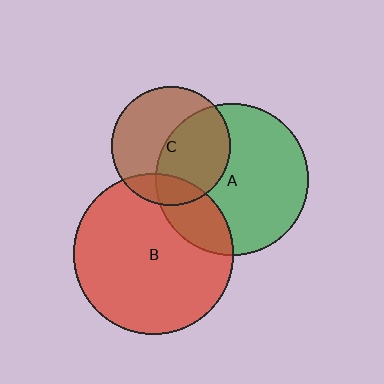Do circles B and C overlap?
Yes.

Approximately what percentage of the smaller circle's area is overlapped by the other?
Approximately 15%.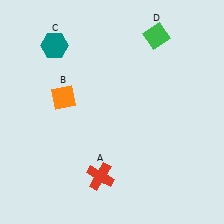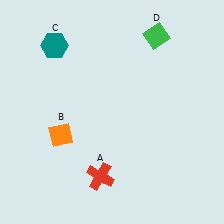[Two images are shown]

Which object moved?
The orange diamond (B) moved down.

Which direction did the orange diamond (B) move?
The orange diamond (B) moved down.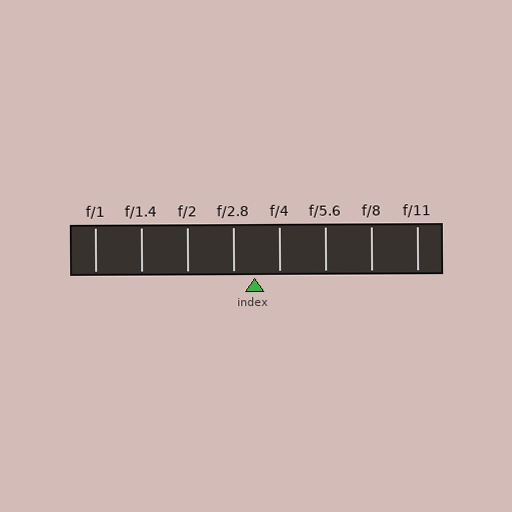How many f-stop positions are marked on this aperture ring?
There are 8 f-stop positions marked.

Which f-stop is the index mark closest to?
The index mark is closest to f/2.8.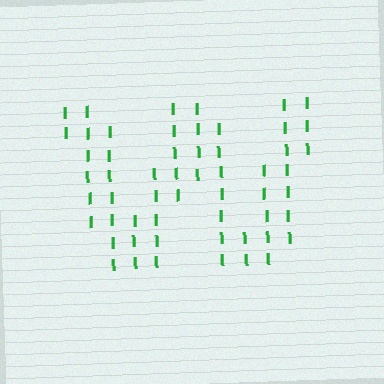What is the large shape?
The large shape is the letter W.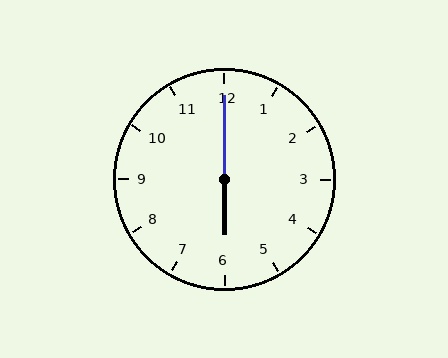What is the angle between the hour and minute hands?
Approximately 180 degrees.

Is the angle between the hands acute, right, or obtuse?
It is obtuse.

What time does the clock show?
6:00.